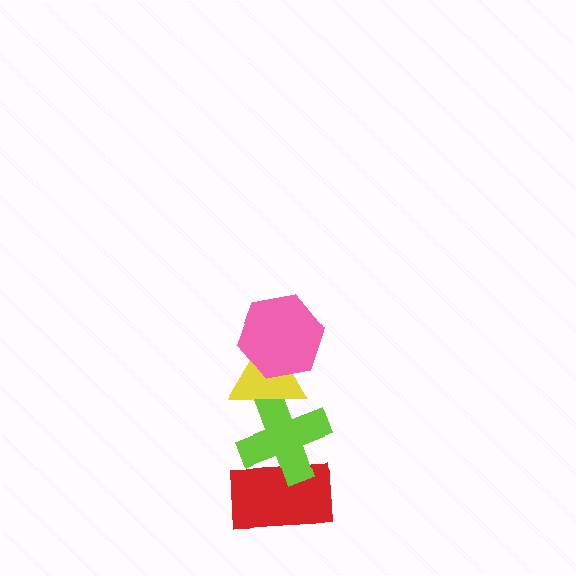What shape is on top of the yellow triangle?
The pink hexagon is on top of the yellow triangle.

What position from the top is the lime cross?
The lime cross is 3rd from the top.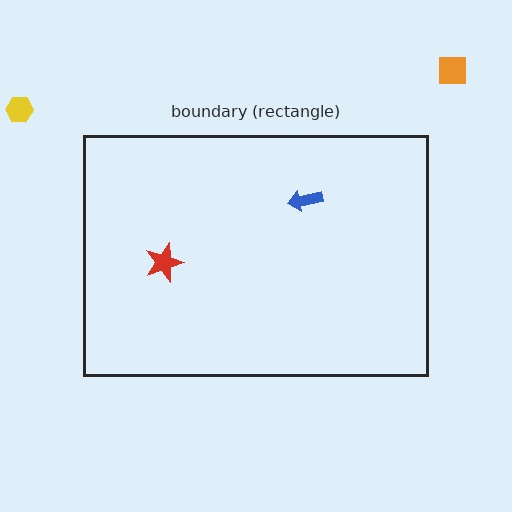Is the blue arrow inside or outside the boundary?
Inside.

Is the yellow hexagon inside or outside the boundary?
Outside.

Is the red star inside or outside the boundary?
Inside.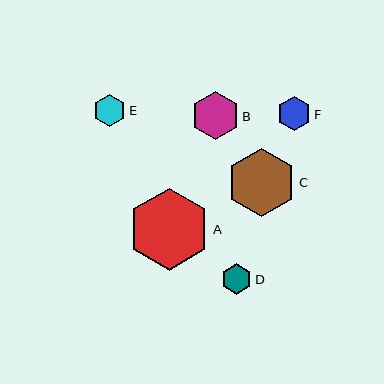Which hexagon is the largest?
Hexagon A is the largest with a size of approximately 82 pixels.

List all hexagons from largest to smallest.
From largest to smallest: A, C, B, F, E, D.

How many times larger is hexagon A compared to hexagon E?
Hexagon A is approximately 2.6 times the size of hexagon E.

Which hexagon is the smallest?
Hexagon D is the smallest with a size of approximately 31 pixels.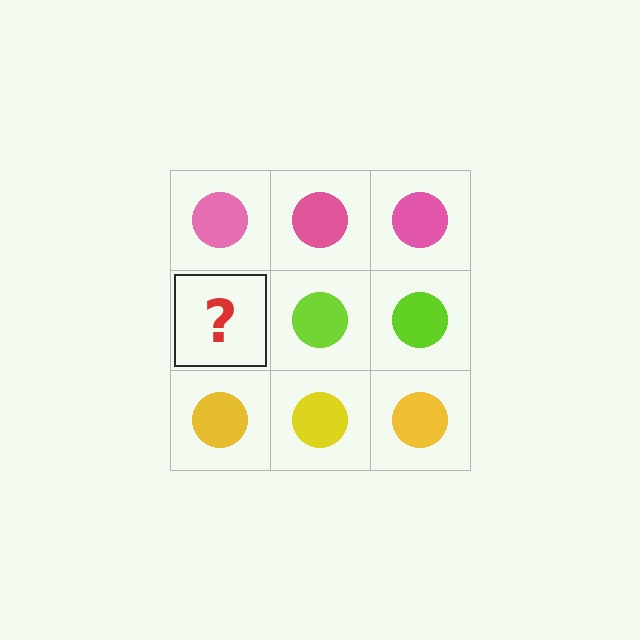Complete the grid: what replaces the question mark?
The question mark should be replaced with a lime circle.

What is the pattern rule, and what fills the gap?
The rule is that each row has a consistent color. The gap should be filled with a lime circle.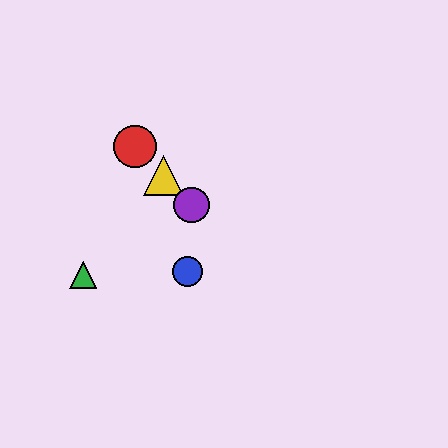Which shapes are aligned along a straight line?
The red circle, the yellow triangle, the purple circle are aligned along a straight line.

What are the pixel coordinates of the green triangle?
The green triangle is at (83, 275).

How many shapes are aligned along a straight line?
3 shapes (the red circle, the yellow triangle, the purple circle) are aligned along a straight line.